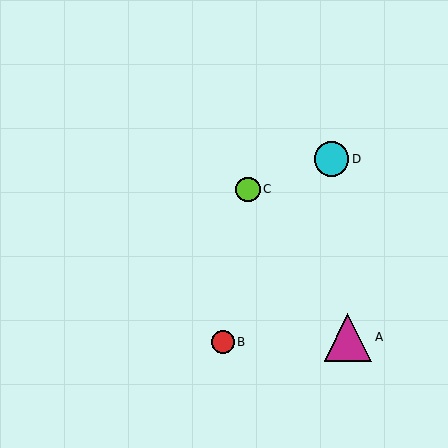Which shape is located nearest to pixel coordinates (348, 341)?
The magenta triangle (labeled A) at (348, 337) is nearest to that location.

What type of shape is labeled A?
Shape A is a magenta triangle.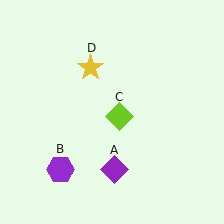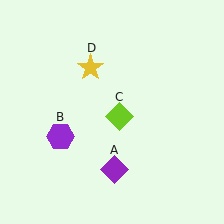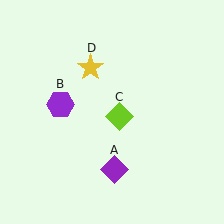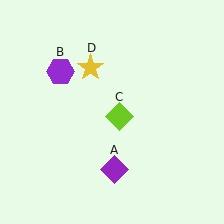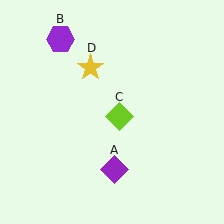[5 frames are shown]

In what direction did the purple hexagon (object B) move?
The purple hexagon (object B) moved up.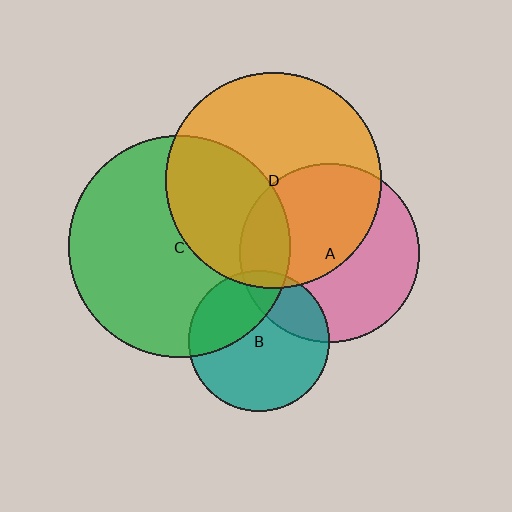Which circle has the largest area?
Circle C (green).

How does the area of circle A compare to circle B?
Approximately 1.6 times.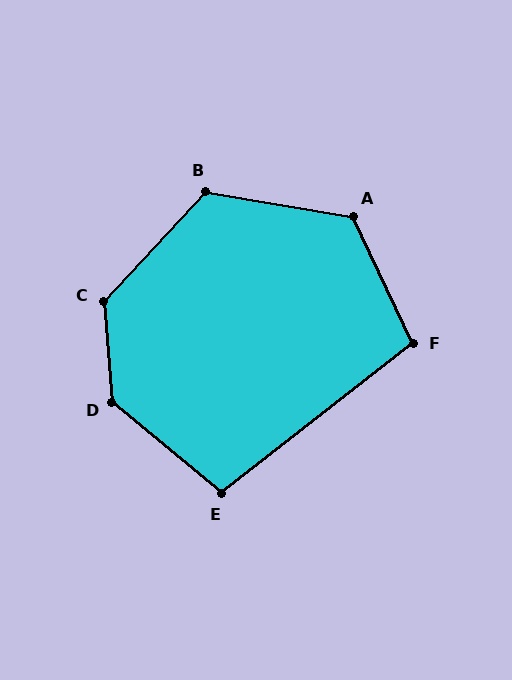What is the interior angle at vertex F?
Approximately 103 degrees (obtuse).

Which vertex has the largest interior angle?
D, at approximately 134 degrees.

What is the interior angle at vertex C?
Approximately 133 degrees (obtuse).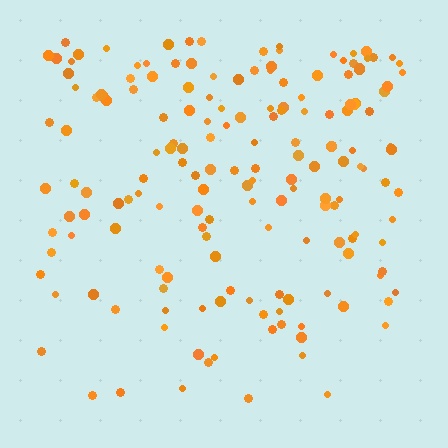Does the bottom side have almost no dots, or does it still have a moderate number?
Still a moderate number, just noticeably fewer than the top.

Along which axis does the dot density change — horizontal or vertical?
Vertical.